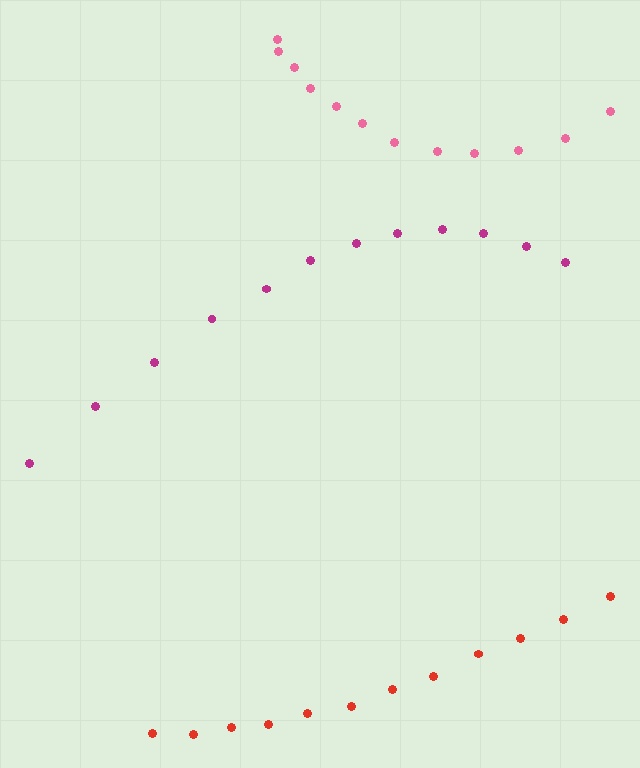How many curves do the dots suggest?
There are 3 distinct paths.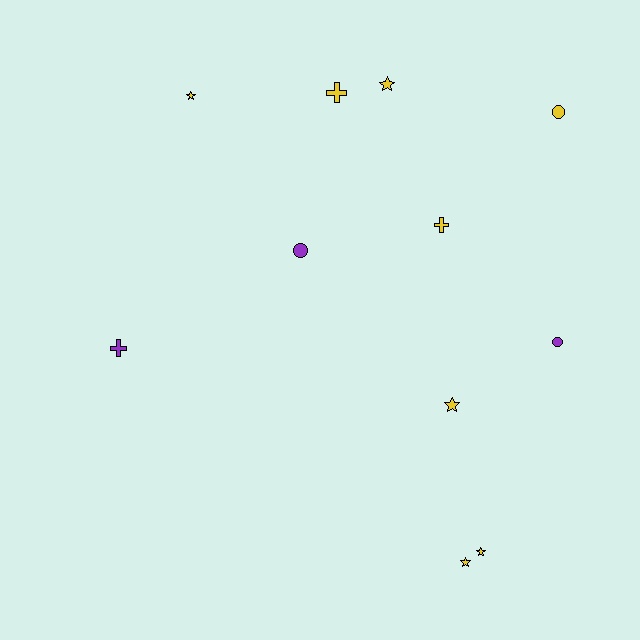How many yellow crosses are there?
There are 2 yellow crosses.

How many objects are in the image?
There are 11 objects.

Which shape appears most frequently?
Star, with 5 objects.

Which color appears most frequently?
Yellow, with 8 objects.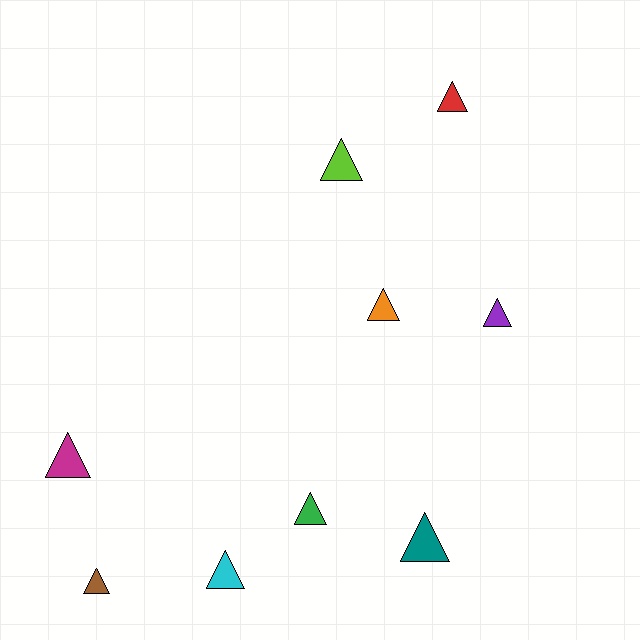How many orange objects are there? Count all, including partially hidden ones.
There is 1 orange object.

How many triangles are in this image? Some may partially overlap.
There are 9 triangles.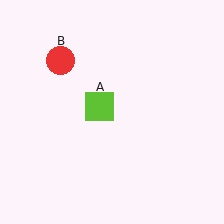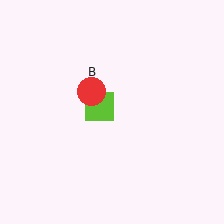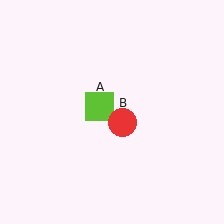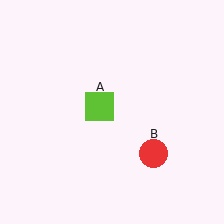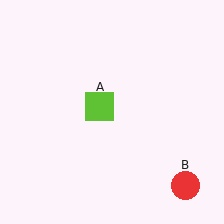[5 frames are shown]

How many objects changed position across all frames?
1 object changed position: red circle (object B).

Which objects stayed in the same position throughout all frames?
Lime square (object A) remained stationary.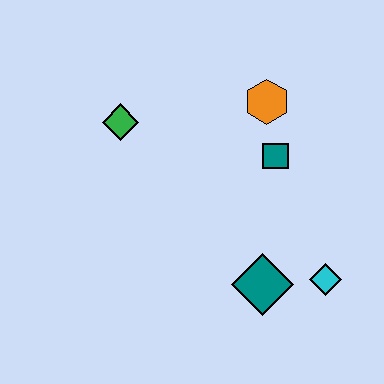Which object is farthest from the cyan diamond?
The green diamond is farthest from the cyan diamond.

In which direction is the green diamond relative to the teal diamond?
The green diamond is above the teal diamond.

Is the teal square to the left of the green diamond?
No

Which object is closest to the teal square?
The orange hexagon is closest to the teal square.